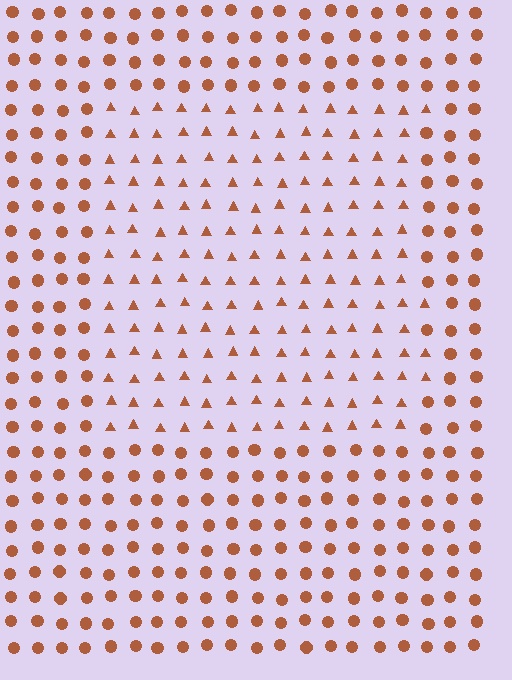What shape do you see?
I see a rectangle.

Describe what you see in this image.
The image is filled with small brown elements arranged in a uniform grid. A rectangle-shaped region contains triangles, while the surrounding area contains circles. The boundary is defined purely by the change in element shape.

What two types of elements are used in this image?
The image uses triangles inside the rectangle region and circles outside it.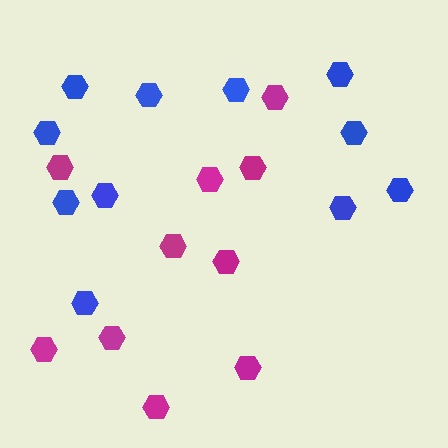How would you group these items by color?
There are 2 groups: one group of magenta hexagons (10) and one group of blue hexagons (11).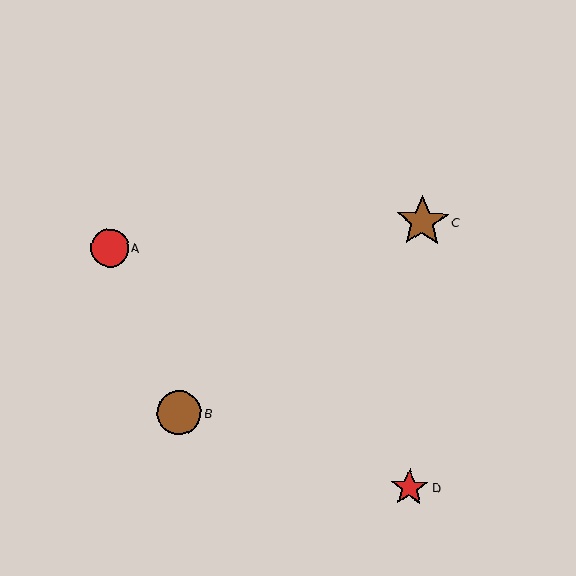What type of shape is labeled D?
Shape D is a red star.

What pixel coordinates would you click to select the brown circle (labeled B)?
Click at (179, 413) to select the brown circle B.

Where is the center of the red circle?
The center of the red circle is at (109, 248).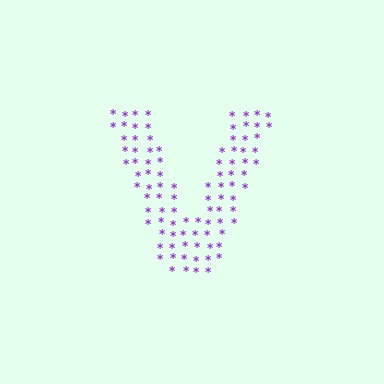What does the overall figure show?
The overall figure shows the letter V.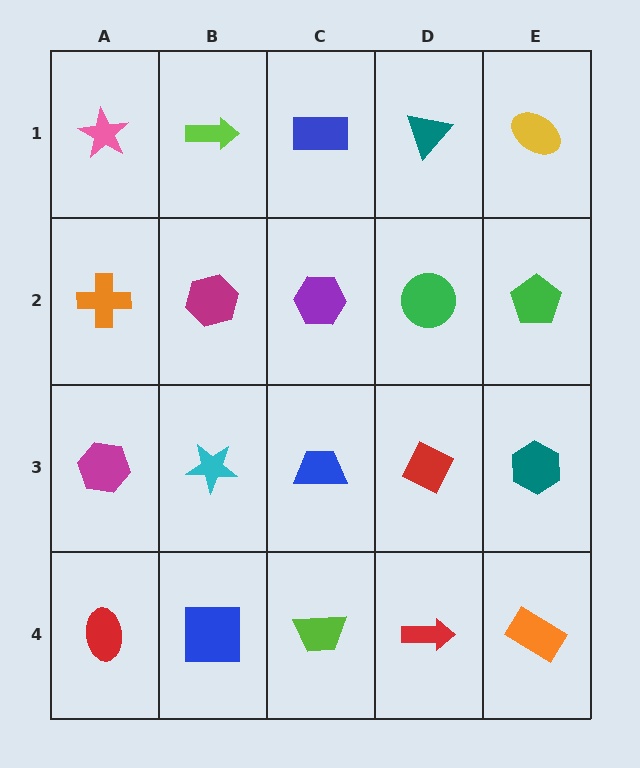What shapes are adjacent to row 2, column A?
A pink star (row 1, column A), a magenta hexagon (row 3, column A), a magenta hexagon (row 2, column B).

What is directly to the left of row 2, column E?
A green circle.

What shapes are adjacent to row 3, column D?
A green circle (row 2, column D), a red arrow (row 4, column D), a blue trapezoid (row 3, column C), a teal hexagon (row 3, column E).